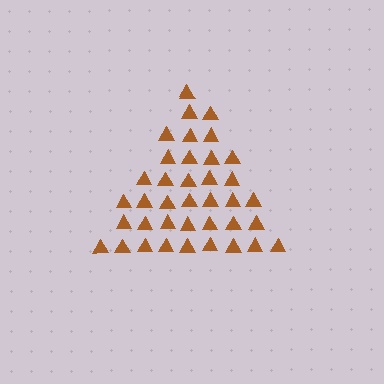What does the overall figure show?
The overall figure shows a triangle.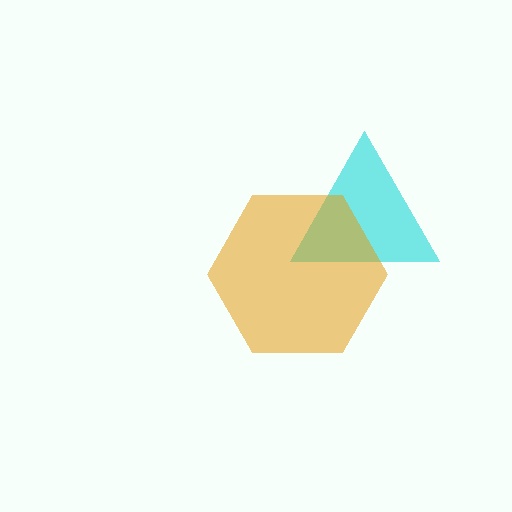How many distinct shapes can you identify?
There are 2 distinct shapes: a cyan triangle, an orange hexagon.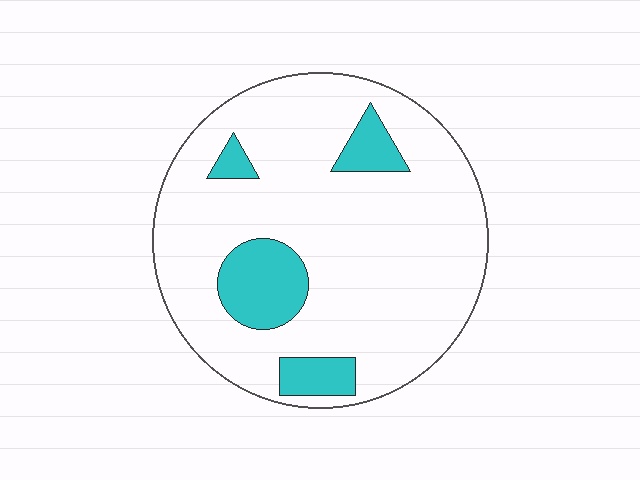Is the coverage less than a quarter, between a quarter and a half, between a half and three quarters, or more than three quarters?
Less than a quarter.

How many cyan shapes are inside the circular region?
4.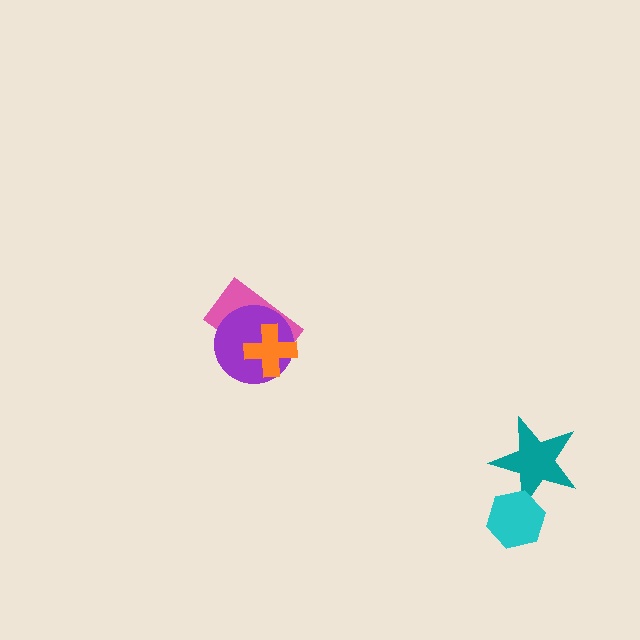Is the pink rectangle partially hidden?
Yes, it is partially covered by another shape.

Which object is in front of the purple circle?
The orange cross is in front of the purple circle.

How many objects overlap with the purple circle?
2 objects overlap with the purple circle.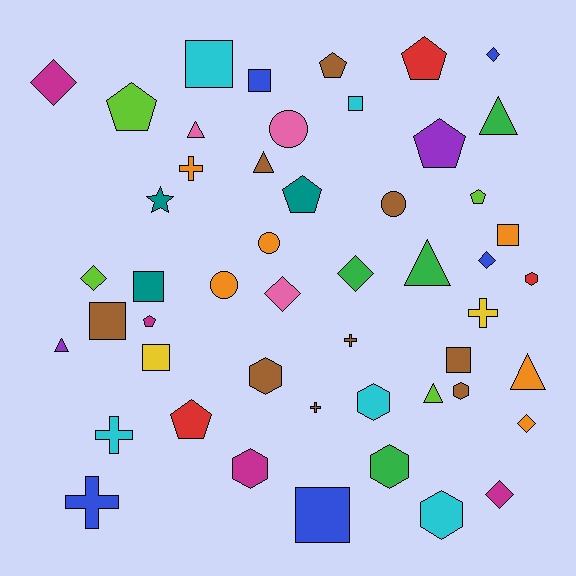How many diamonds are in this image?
There are 8 diamonds.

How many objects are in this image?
There are 50 objects.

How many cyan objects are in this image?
There are 5 cyan objects.